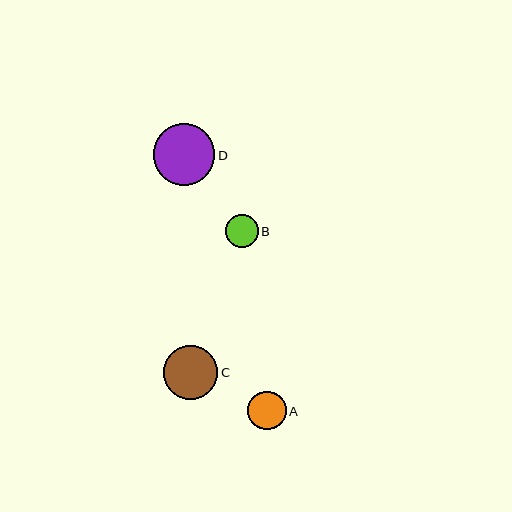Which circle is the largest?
Circle D is the largest with a size of approximately 61 pixels.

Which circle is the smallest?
Circle B is the smallest with a size of approximately 33 pixels.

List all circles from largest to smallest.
From largest to smallest: D, C, A, B.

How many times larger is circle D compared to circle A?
Circle D is approximately 1.6 times the size of circle A.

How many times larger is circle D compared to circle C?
Circle D is approximately 1.1 times the size of circle C.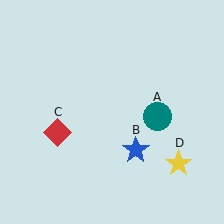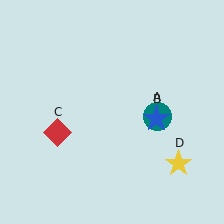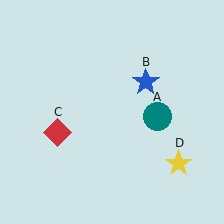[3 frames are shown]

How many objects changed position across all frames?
1 object changed position: blue star (object B).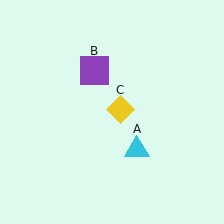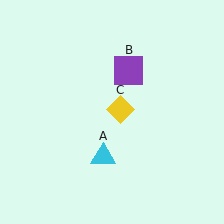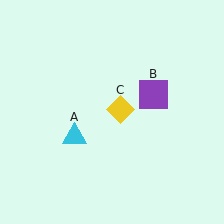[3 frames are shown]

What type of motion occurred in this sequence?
The cyan triangle (object A), purple square (object B) rotated clockwise around the center of the scene.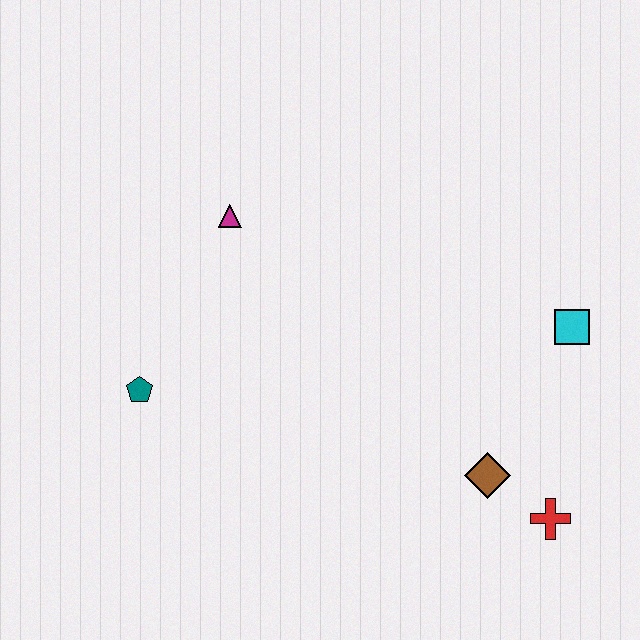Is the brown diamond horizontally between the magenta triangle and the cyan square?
Yes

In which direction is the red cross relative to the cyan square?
The red cross is below the cyan square.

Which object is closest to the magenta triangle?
The teal pentagon is closest to the magenta triangle.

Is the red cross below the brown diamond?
Yes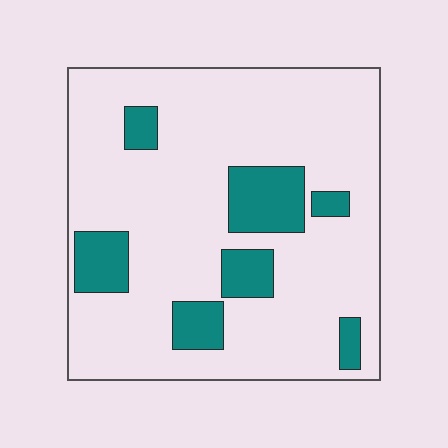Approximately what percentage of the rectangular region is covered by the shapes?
Approximately 20%.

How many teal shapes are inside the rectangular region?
7.